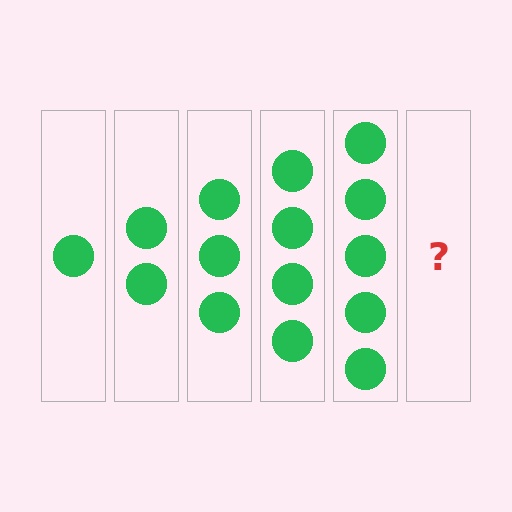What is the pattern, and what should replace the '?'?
The pattern is that each step adds one more circle. The '?' should be 6 circles.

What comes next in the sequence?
The next element should be 6 circles.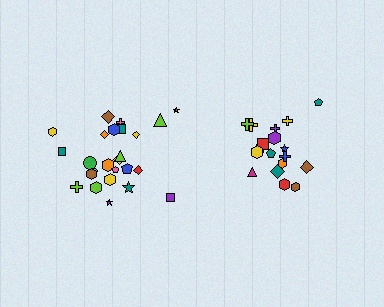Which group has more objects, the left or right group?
The left group.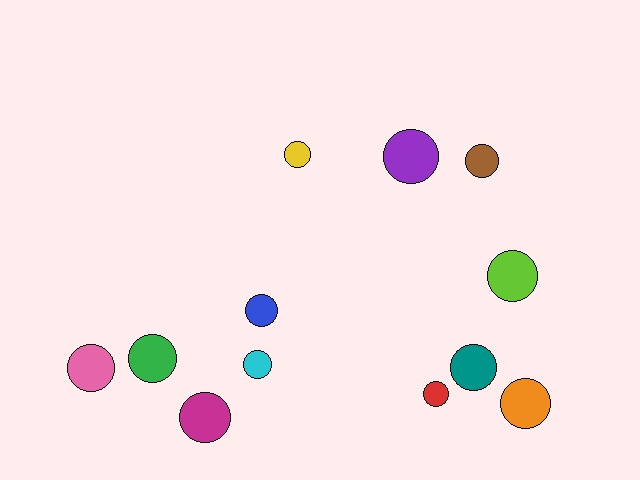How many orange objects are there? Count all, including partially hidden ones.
There is 1 orange object.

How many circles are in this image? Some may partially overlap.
There are 12 circles.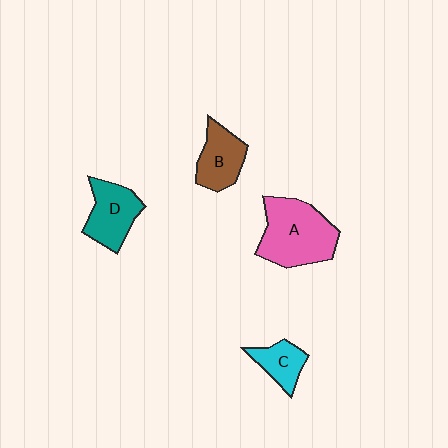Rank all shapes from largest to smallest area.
From largest to smallest: A (pink), D (teal), B (brown), C (cyan).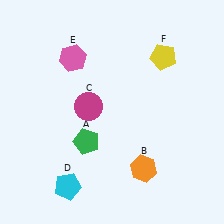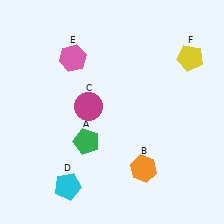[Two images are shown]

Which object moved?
The yellow pentagon (F) moved right.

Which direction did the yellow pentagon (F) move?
The yellow pentagon (F) moved right.